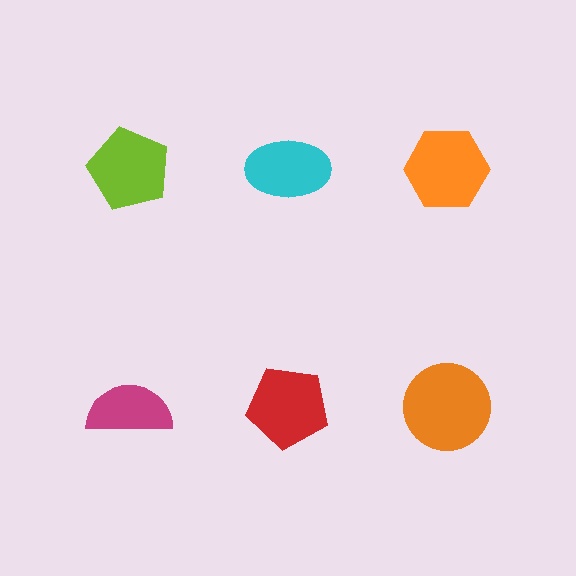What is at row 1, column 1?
A lime pentagon.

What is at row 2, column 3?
An orange circle.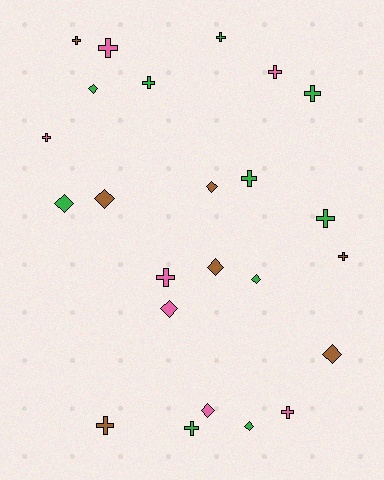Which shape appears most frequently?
Cross, with 14 objects.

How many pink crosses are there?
There are 5 pink crosses.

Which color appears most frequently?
Green, with 10 objects.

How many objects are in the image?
There are 24 objects.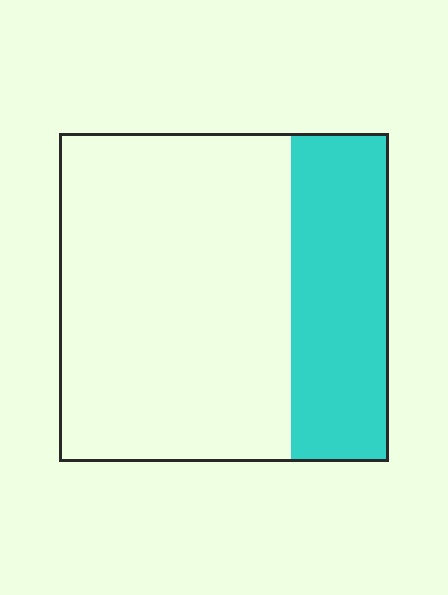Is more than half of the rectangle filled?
No.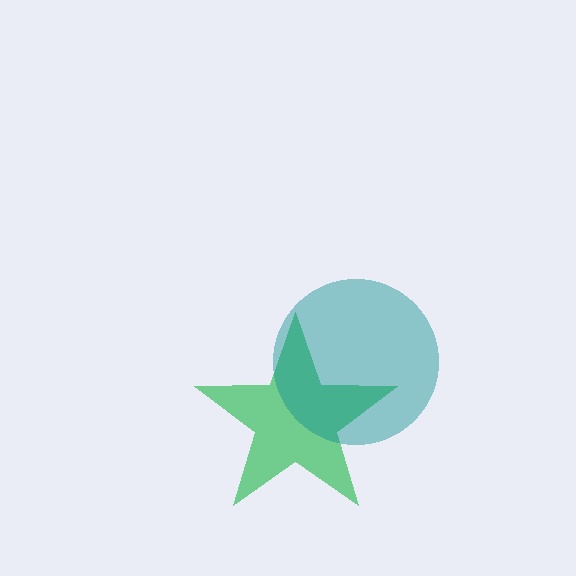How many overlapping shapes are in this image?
There are 2 overlapping shapes in the image.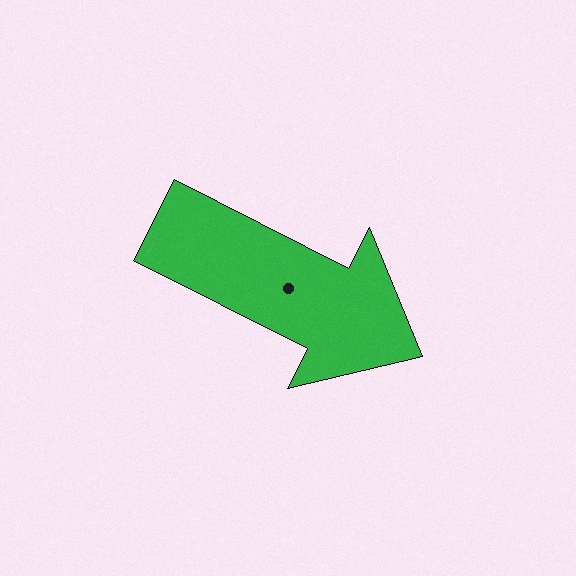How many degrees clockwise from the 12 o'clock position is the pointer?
Approximately 117 degrees.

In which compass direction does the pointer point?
Southeast.